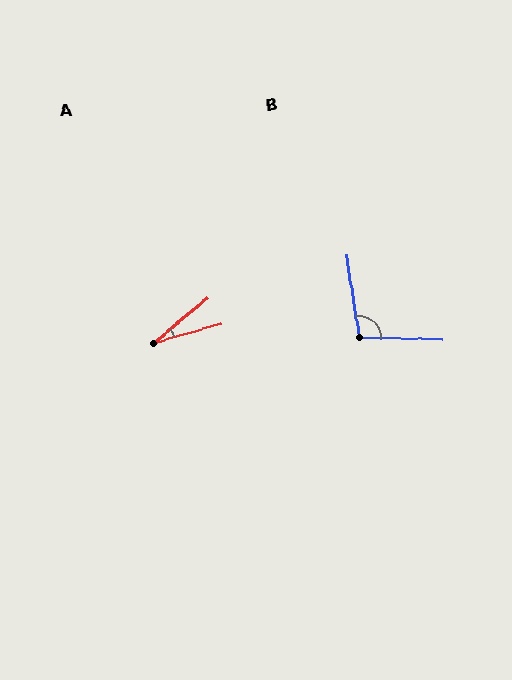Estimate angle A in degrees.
Approximately 24 degrees.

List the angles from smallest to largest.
A (24°), B (100°).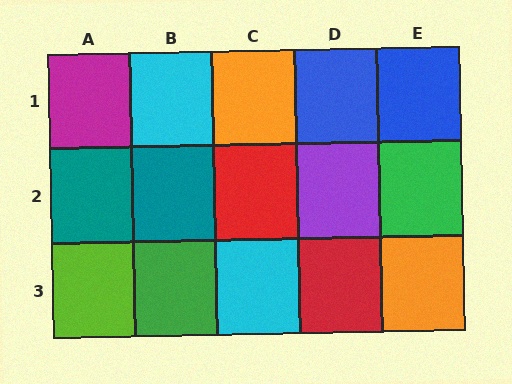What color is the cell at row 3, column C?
Cyan.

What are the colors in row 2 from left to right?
Teal, teal, red, purple, green.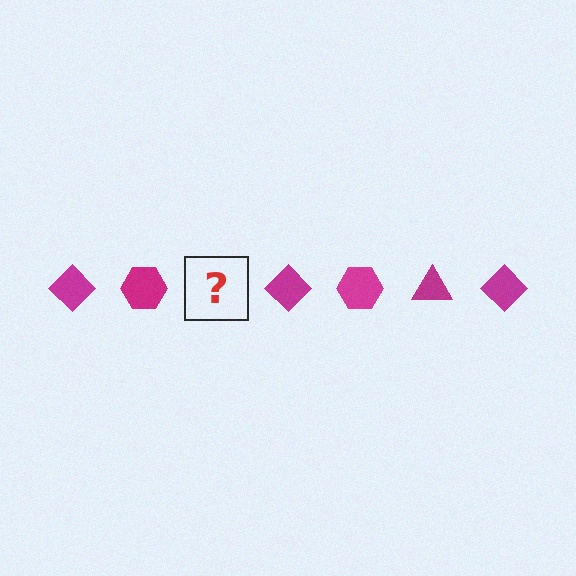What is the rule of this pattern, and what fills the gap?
The rule is that the pattern cycles through diamond, hexagon, triangle shapes in magenta. The gap should be filled with a magenta triangle.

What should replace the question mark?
The question mark should be replaced with a magenta triangle.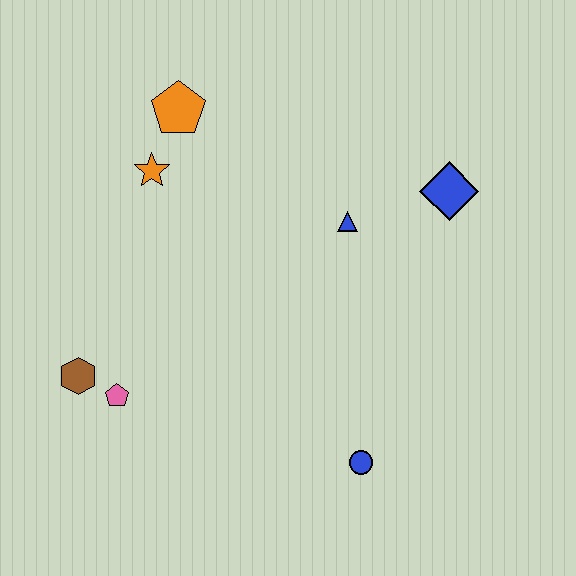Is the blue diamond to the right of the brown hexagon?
Yes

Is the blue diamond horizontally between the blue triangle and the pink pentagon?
No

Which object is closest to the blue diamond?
The blue triangle is closest to the blue diamond.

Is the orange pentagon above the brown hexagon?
Yes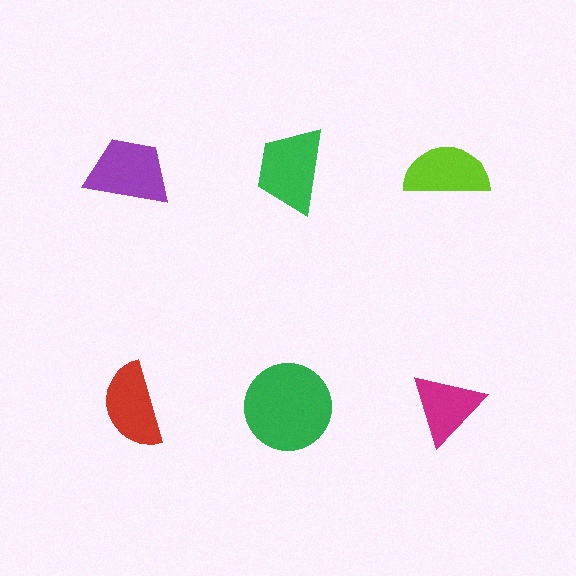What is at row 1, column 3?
A lime semicircle.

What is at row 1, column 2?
A green trapezoid.